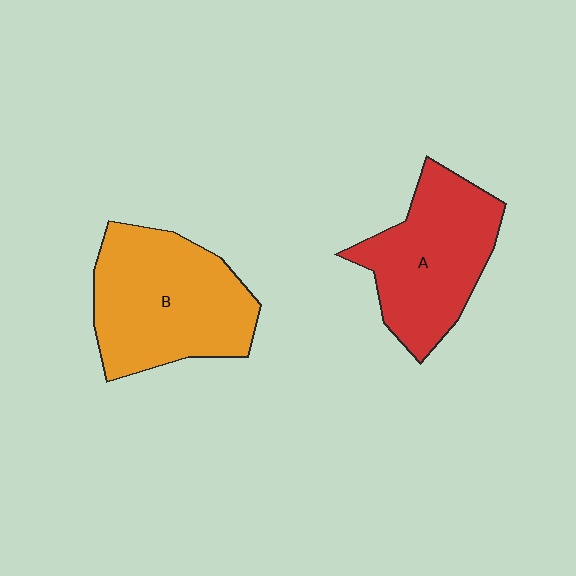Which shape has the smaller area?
Shape A (red).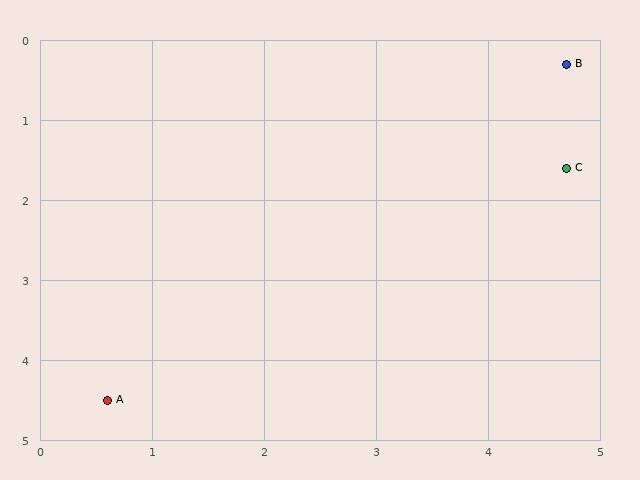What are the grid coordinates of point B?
Point B is at approximately (4.7, 0.3).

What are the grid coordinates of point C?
Point C is at approximately (4.7, 1.6).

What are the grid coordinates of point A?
Point A is at approximately (0.6, 4.5).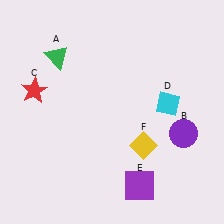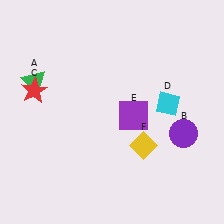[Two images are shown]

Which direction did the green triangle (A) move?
The green triangle (A) moved down.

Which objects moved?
The objects that moved are: the green triangle (A), the purple square (E).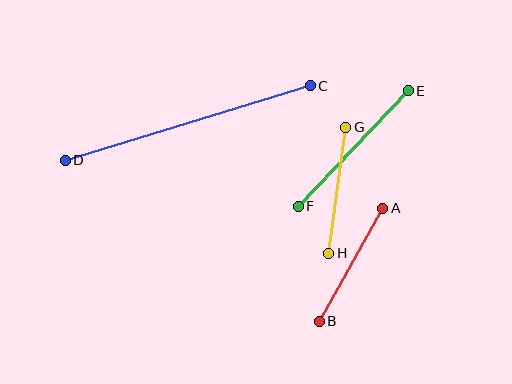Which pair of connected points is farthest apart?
Points C and D are farthest apart.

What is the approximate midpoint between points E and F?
The midpoint is at approximately (353, 149) pixels.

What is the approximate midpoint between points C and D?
The midpoint is at approximately (188, 123) pixels.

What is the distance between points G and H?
The distance is approximately 127 pixels.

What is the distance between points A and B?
The distance is approximately 129 pixels.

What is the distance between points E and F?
The distance is approximately 160 pixels.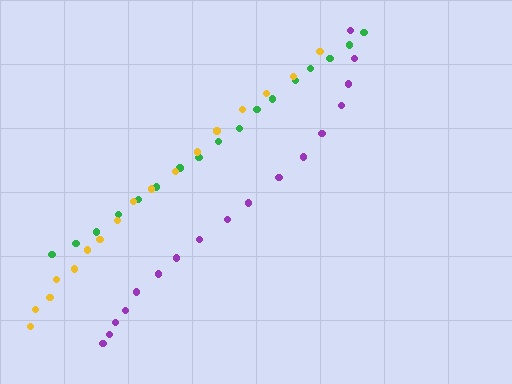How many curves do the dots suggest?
There are 3 distinct paths.